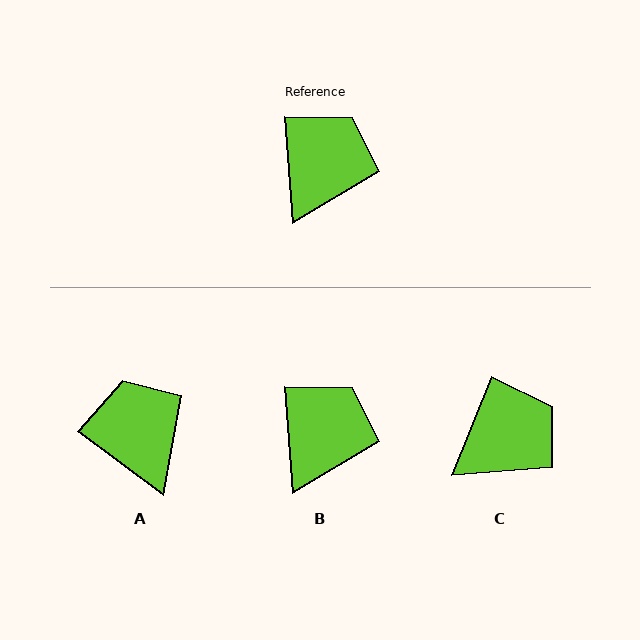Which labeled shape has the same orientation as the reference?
B.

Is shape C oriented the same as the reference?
No, it is off by about 26 degrees.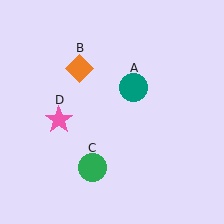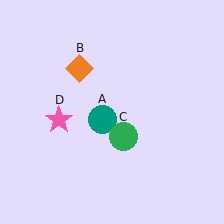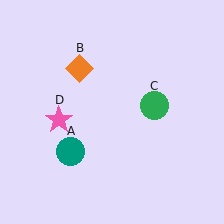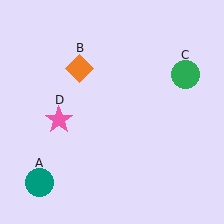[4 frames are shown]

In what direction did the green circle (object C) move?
The green circle (object C) moved up and to the right.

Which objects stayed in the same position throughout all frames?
Orange diamond (object B) and pink star (object D) remained stationary.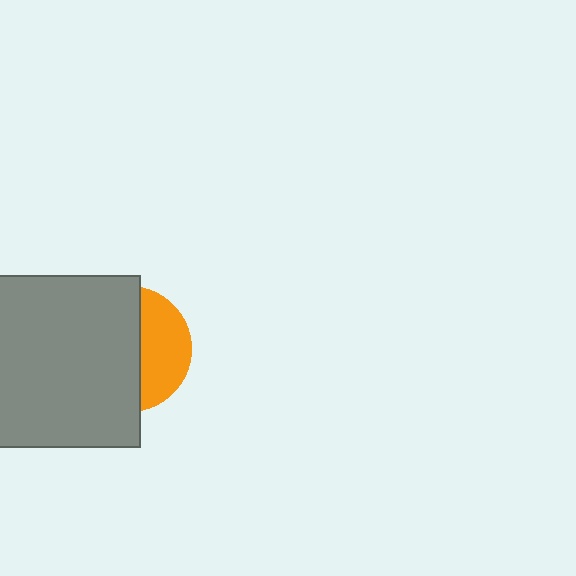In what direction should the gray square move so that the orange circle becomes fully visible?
The gray square should move left. That is the shortest direction to clear the overlap and leave the orange circle fully visible.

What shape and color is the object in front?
The object in front is a gray square.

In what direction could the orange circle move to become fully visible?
The orange circle could move right. That would shift it out from behind the gray square entirely.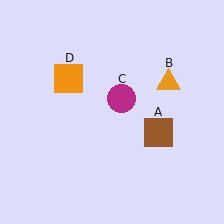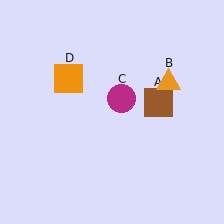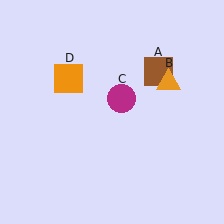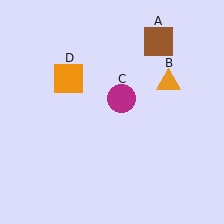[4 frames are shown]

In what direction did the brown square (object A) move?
The brown square (object A) moved up.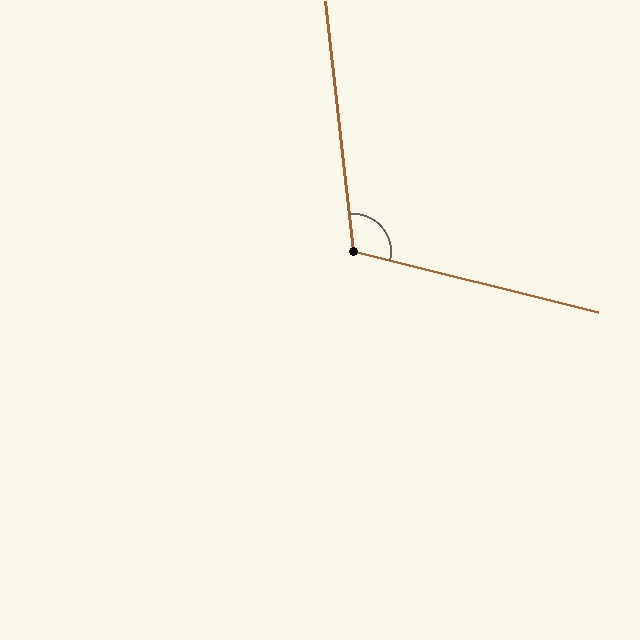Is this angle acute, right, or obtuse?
It is obtuse.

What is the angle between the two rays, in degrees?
Approximately 110 degrees.